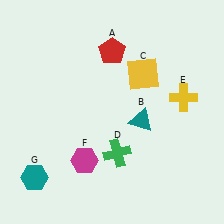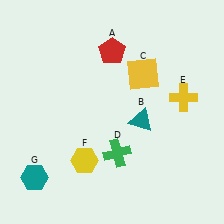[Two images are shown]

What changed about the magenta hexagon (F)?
In Image 1, F is magenta. In Image 2, it changed to yellow.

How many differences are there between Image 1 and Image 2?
There is 1 difference between the two images.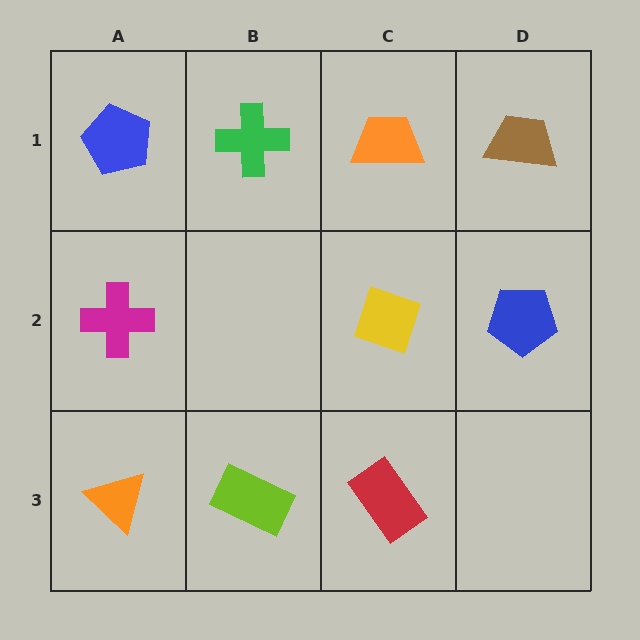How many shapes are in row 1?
4 shapes.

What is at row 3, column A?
An orange triangle.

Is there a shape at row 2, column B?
No, that cell is empty.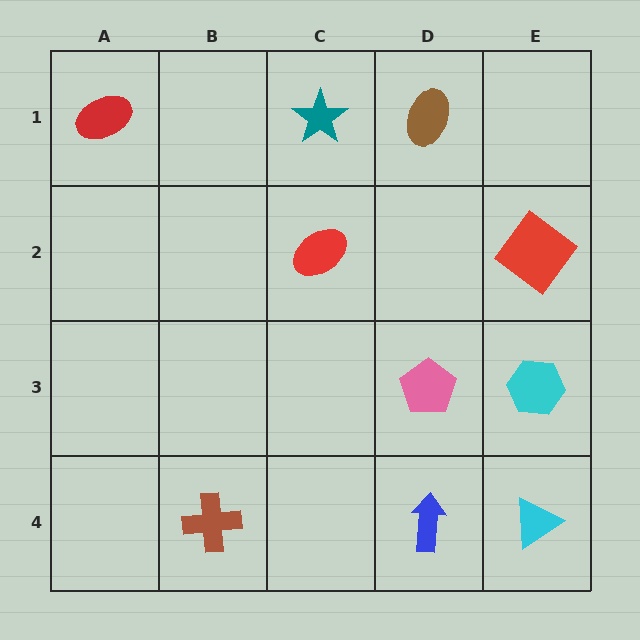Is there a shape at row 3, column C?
No, that cell is empty.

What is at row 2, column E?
A red diamond.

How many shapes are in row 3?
2 shapes.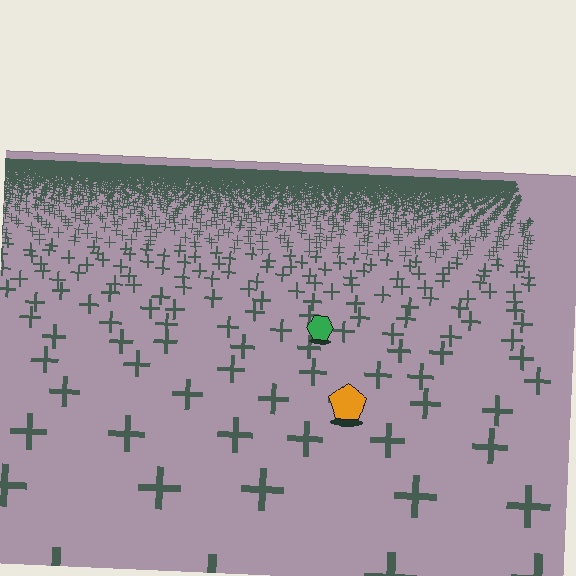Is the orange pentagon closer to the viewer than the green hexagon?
Yes. The orange pentagon is closer — you can tell from the texture gradient: the ground texture is coarser near it.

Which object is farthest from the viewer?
The green hexagon is farthest from the viewer. It appears smaller and the ground texture around it is denser.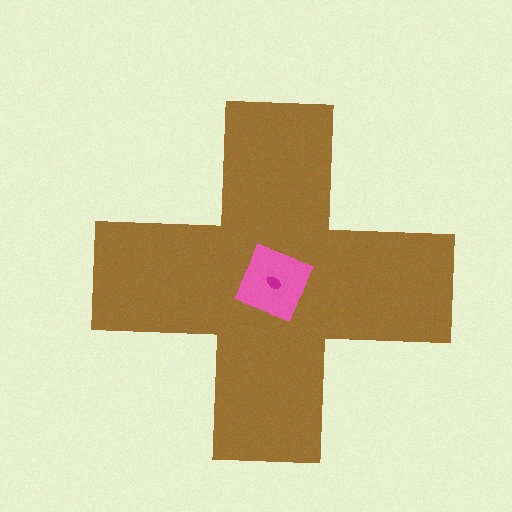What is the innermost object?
The magenta ellipse.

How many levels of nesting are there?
3.